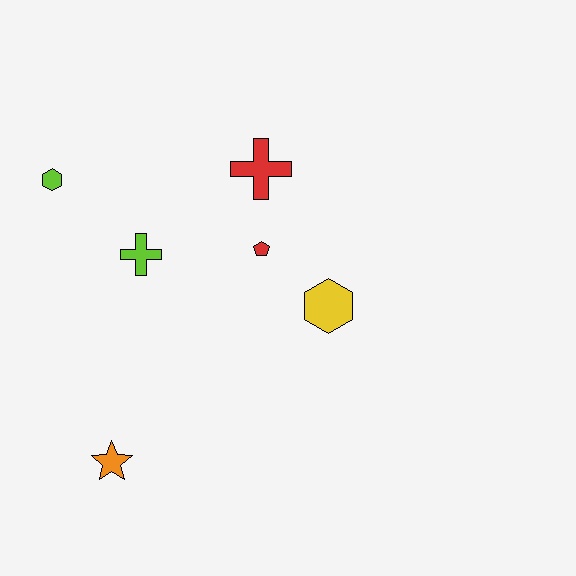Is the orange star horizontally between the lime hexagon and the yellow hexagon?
Yes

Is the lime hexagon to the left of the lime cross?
Yes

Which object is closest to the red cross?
The red pentagon is closest to the red cross.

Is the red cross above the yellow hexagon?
Yes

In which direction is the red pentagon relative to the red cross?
The red pentagon is below the red cross.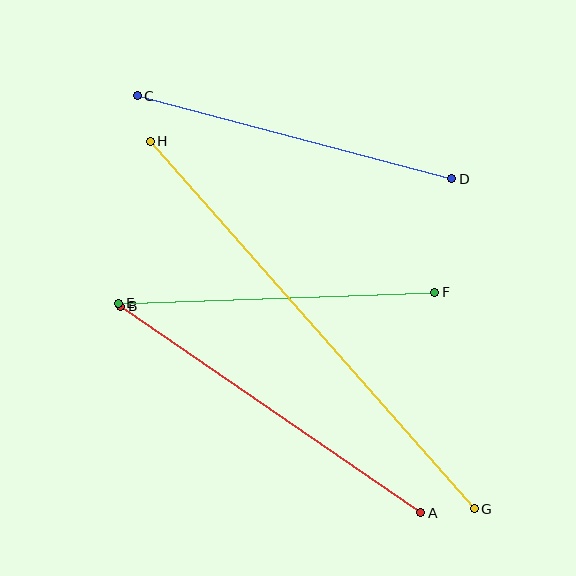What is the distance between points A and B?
The distance is approximately 364 pixels.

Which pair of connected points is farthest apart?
Points G and H are farthest apart.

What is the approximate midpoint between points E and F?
The midpoint is at approximately (277, 298) pixels.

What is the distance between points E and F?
The distance is approximately 316 pixels.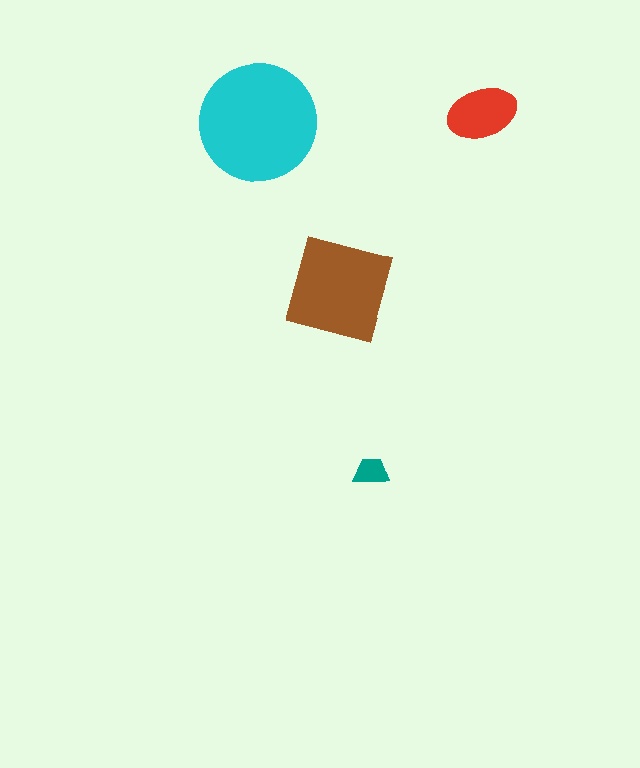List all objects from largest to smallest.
The cyan circle, the brown diamond, the red ellipse, the teal trapezoid.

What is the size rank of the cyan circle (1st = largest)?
1st.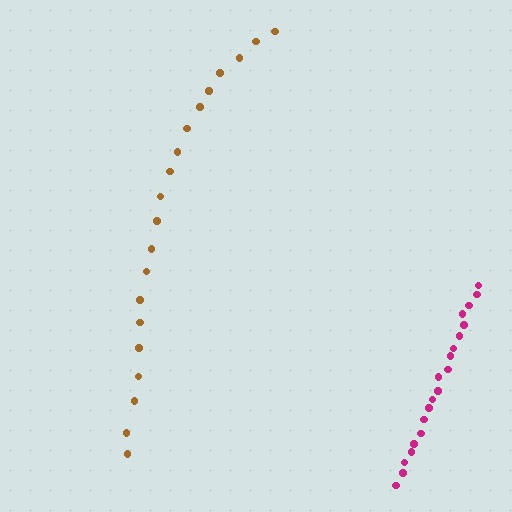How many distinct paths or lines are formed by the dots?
There are 2 distinct paths.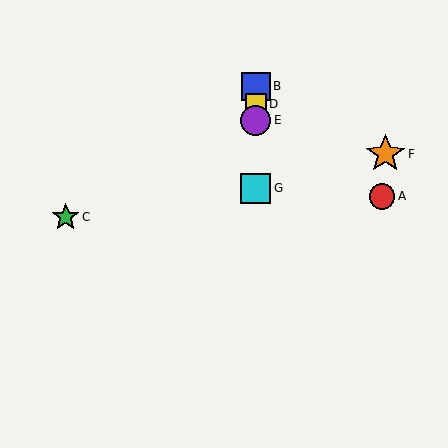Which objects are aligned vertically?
Objects B, D, E, G are aligned vertically.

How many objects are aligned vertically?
4 objects (B, D, E, G) are aligned vertically.